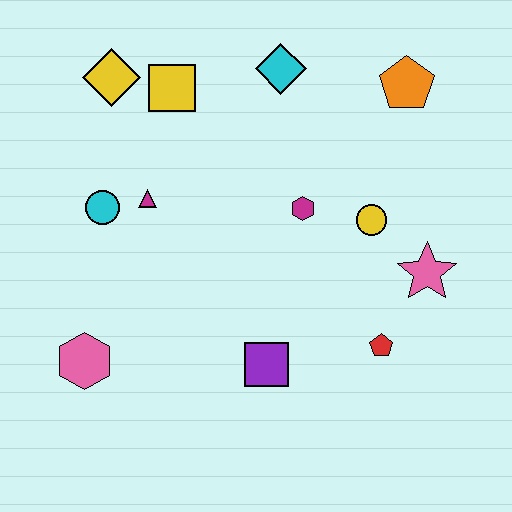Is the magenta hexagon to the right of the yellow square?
Yes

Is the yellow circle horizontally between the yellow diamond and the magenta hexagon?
No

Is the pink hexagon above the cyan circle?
No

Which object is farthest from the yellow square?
The red pentagon is farthest from the yellow square.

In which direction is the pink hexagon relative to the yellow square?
The pink hexagon is below the yellow square.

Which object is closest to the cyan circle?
The magenta triangle is closest to the cyan circle.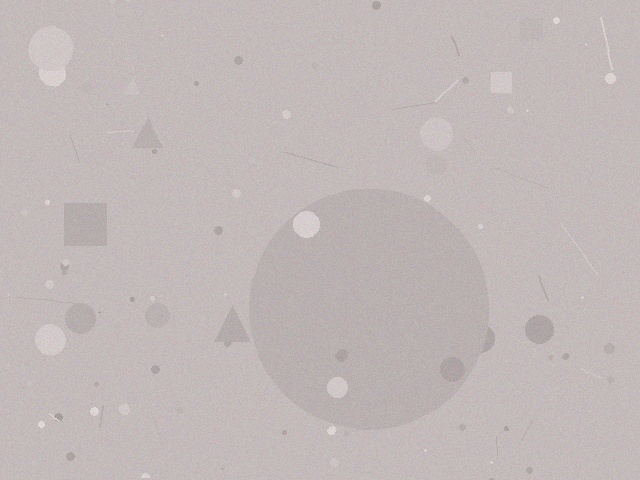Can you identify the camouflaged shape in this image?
The camouflaged shape is a circle.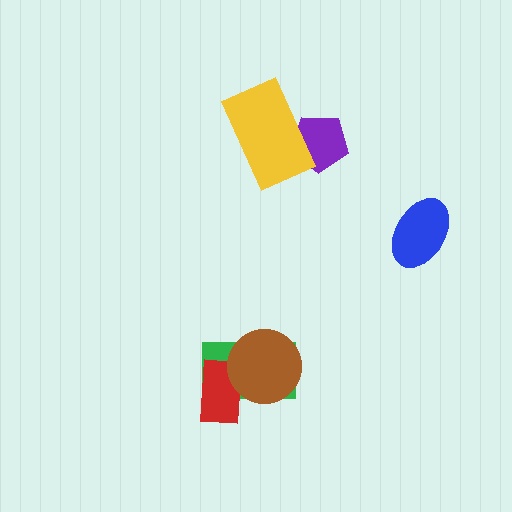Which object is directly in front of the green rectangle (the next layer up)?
The red rectangle is directly in front of the green rectangle.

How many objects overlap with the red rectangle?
2 objects overlap with the red rectangle.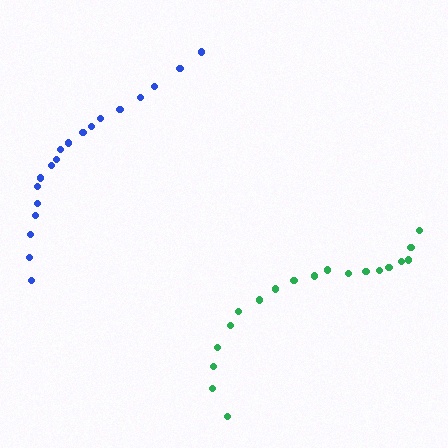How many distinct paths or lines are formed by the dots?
There are 2 distinct paths.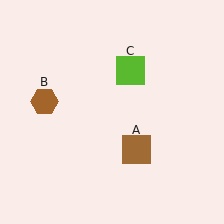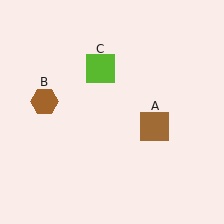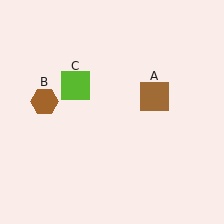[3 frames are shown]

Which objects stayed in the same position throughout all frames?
Brown hexagon (object B) remained stationary.